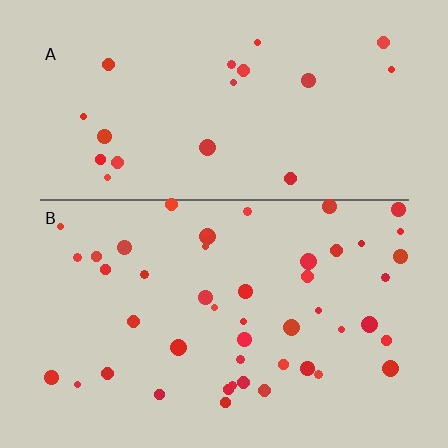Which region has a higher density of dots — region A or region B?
B (the bottom).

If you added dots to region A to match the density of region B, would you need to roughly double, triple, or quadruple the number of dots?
Approximately double.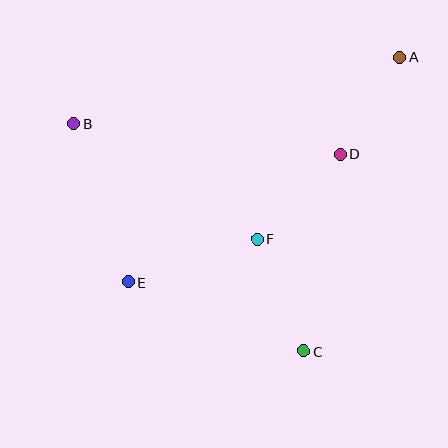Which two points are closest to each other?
Points A and D are closest to each other.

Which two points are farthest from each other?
Points A and E are farthest from each other.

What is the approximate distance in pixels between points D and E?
The distance between D and E is approximately 248 pixels.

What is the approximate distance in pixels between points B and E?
The distance between B and E is approximately 168 pixels.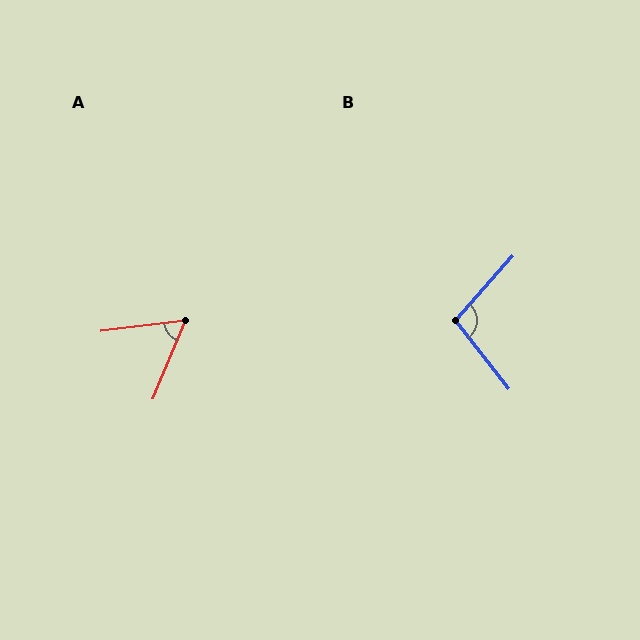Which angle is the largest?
B, at approximately 100 degrees.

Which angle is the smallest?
A, at approximately 60 degrees.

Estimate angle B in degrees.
Approximately 100 degrees.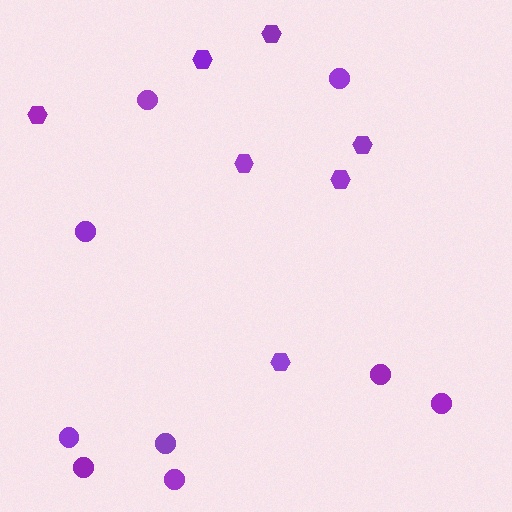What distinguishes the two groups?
There are 2 groups: one group of circles (9) and one group of hexagons (7).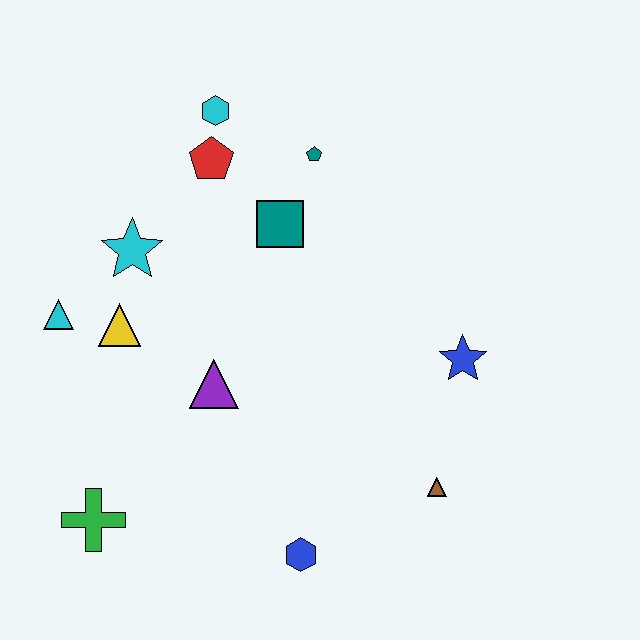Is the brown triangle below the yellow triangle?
Yes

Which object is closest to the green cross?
The purple triangle is closest to the green cross.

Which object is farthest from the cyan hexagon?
The blue hexagon is farthest from the cyan hexagon.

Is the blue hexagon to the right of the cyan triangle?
Yes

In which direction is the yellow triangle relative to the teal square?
The yellow triangle is to the left of the teal square.